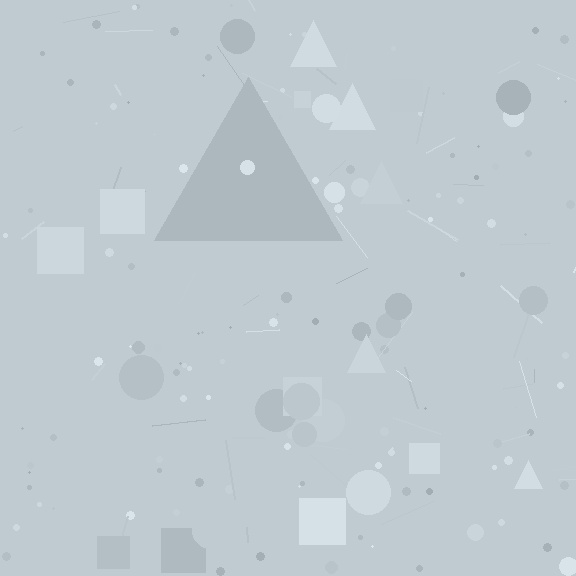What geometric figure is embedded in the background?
A triangle is embedded in the background.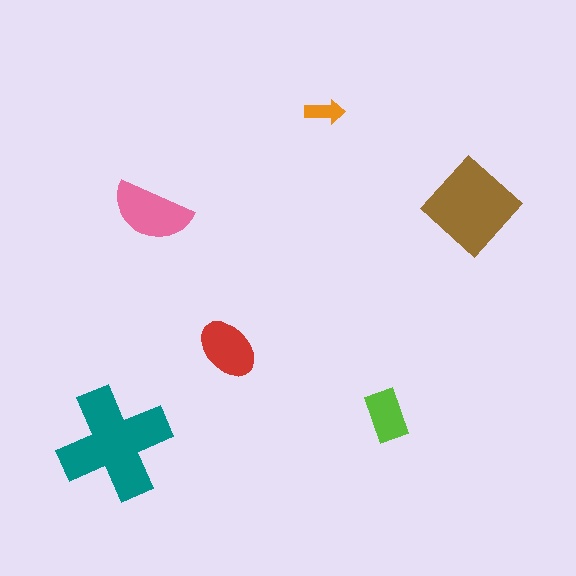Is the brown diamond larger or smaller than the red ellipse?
Larger.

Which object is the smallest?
The orange arrow.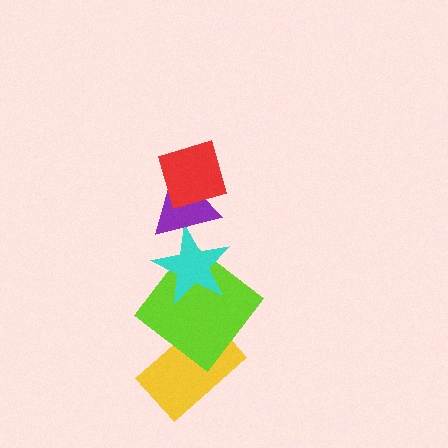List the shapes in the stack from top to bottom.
From top to bottom: the red diamond, the purple triangle, the cyan star, the lime diamond, the yellow rectangle.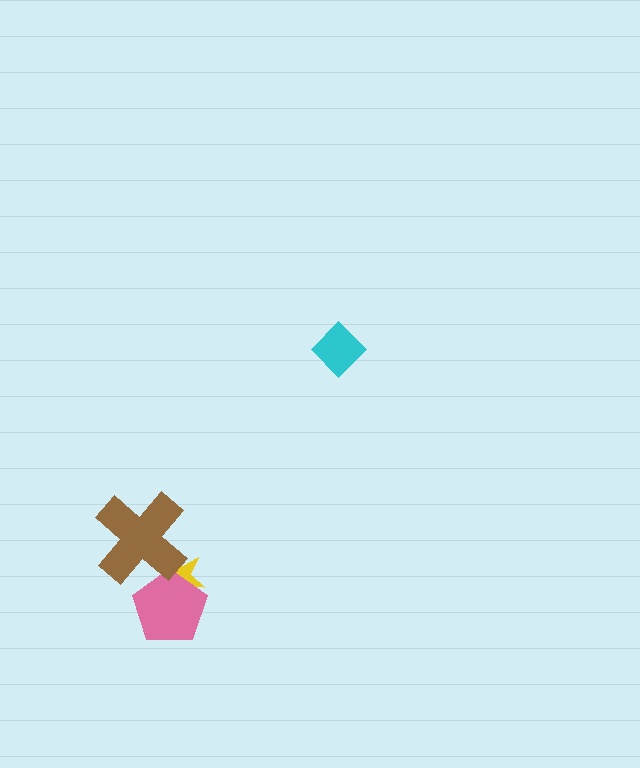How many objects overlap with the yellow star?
2 objects overlap with the yellow star.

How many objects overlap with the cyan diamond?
0 objects overlap with the cyan diamond.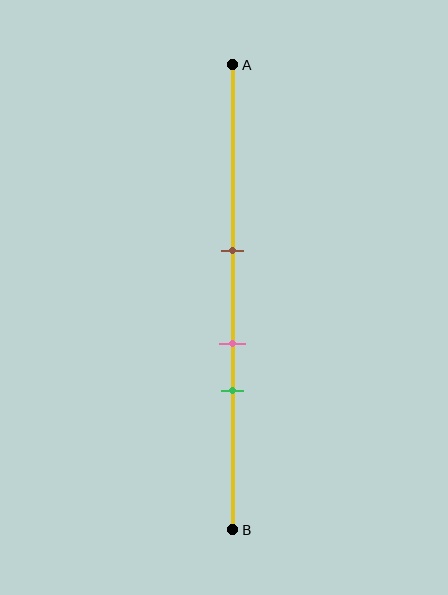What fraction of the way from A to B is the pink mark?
The pink mark is approximately 60% (0.6) of the way from A to B.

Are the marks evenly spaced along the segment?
Yes, the marks are approximately evenly spaced.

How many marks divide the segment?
There are 3 marks dividing the segment.